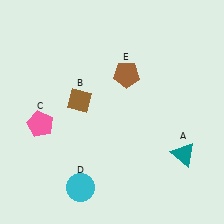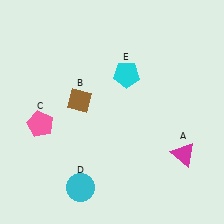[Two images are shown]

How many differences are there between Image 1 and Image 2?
There are 2 differences between the two images.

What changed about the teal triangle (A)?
In Image 1, A is teal. In Image 2, it changed to magenta.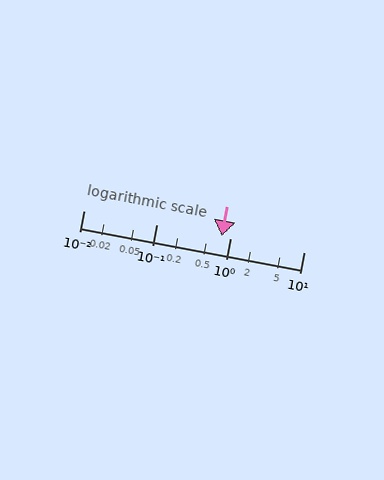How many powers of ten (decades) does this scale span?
The scale spans 3 decades, from 0.01 to 10.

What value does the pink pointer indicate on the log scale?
The pointer indicates approximately 0.75.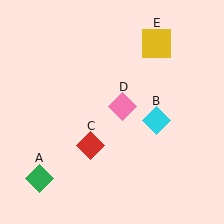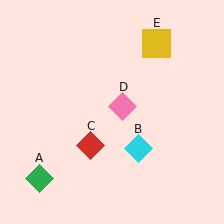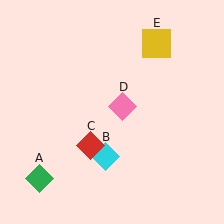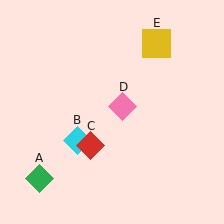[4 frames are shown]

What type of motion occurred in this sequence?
The cyan diamond (object B) rotated clockwise around the center of the scene.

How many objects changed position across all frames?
1 object changed position: cyan diamond (object B).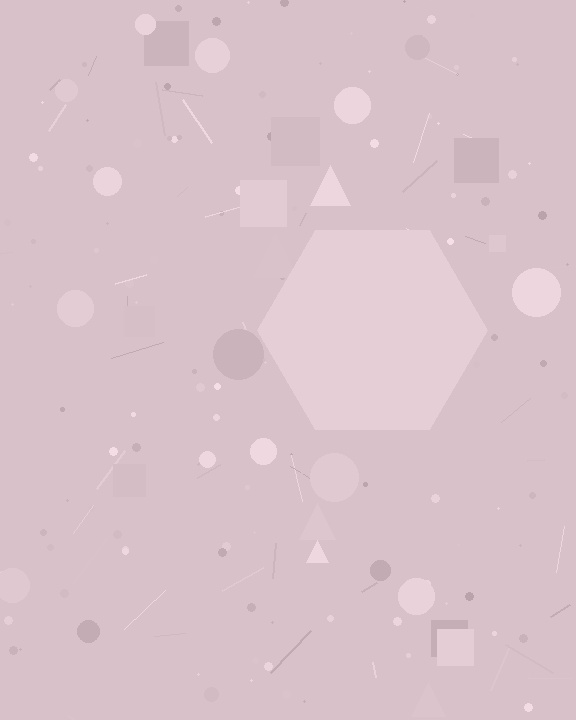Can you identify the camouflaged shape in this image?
The camouflaged shape is a hexagon.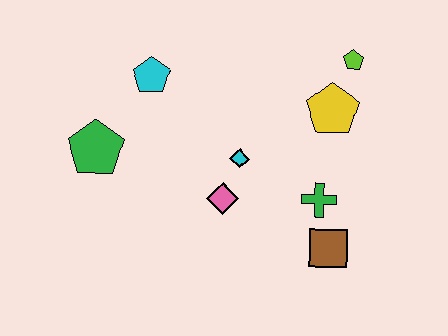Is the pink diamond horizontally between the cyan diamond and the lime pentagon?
No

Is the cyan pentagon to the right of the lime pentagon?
No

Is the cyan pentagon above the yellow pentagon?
Yes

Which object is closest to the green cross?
The brown square is closest to the green cross.